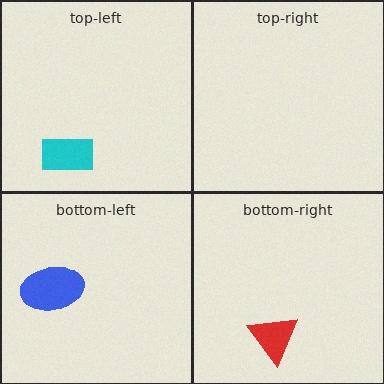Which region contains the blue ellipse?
The bottom-left region.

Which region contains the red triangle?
The bottom-right region.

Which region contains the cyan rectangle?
The top-left region.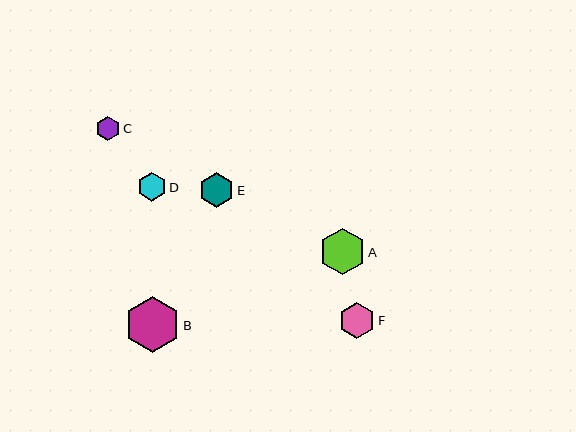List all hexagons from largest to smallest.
From largest to smallest: B, A, F, E, D, C.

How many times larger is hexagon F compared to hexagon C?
Hexagon F is approximately 1.5 times the size of hexagon C.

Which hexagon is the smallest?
Hexagon C is the smallest with a size of approximately 24 pixels.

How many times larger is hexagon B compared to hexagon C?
Hexagon B is approximately 2.3 times the size of hexagon C.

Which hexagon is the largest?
Hexagon B is the largest with a size of approximately 55 pixels.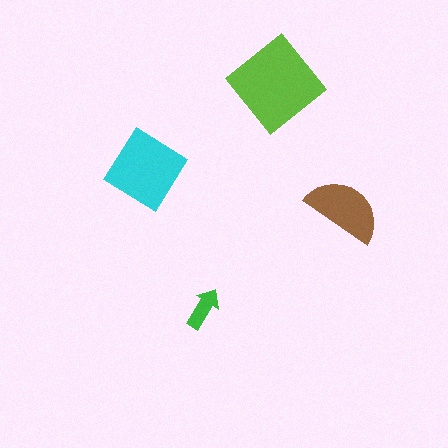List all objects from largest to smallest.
The lime diamond, the cyan diamond, the brown semicircle, the green arrow.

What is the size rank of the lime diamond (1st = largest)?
1st.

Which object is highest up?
The lime diamond is topmost.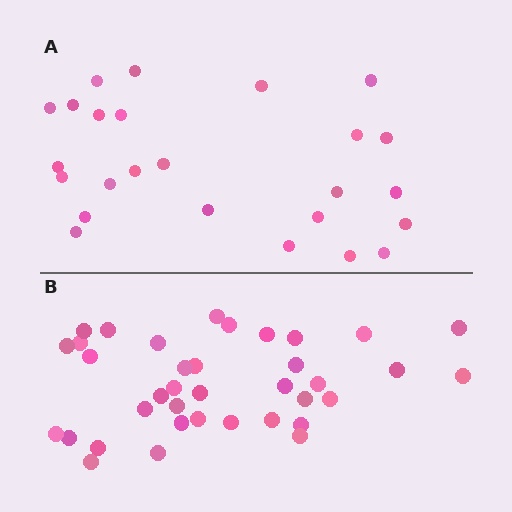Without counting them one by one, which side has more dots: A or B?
Region B (the bottom region) has more dots.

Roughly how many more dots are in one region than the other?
Region B has roughly 12 or so more dots than region A.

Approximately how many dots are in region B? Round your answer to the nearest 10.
About 40 dots. (The exact count is 37, which rounds to 40.)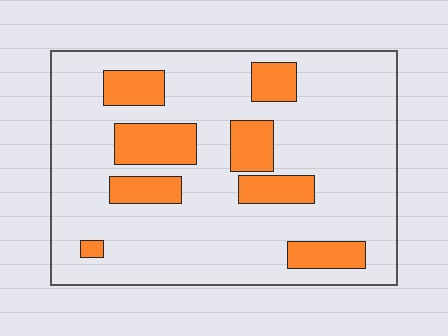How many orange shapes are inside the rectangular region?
8.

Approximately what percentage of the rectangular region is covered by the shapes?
Approximately 20%.